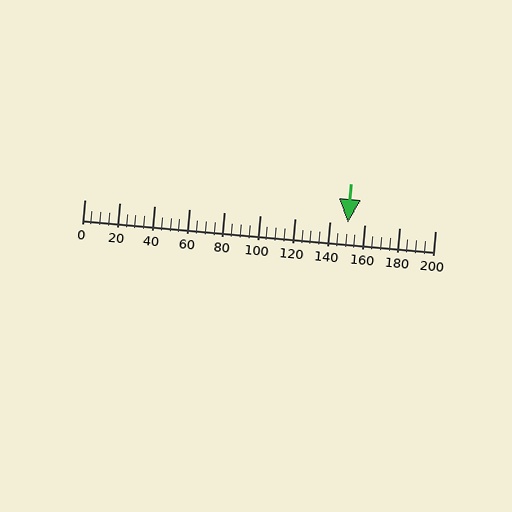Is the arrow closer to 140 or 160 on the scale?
The arrow is closer to 160.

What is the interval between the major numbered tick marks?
The major tick marks are spaced 20 units apart.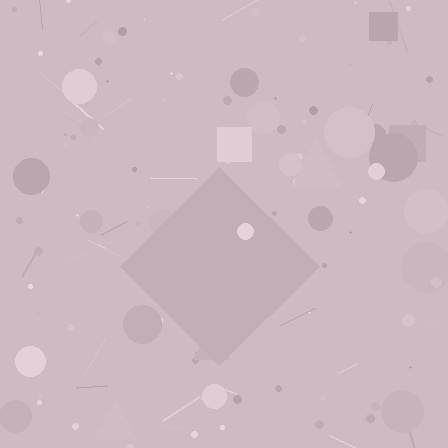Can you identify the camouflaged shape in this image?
The camouflaged shape is a diamond.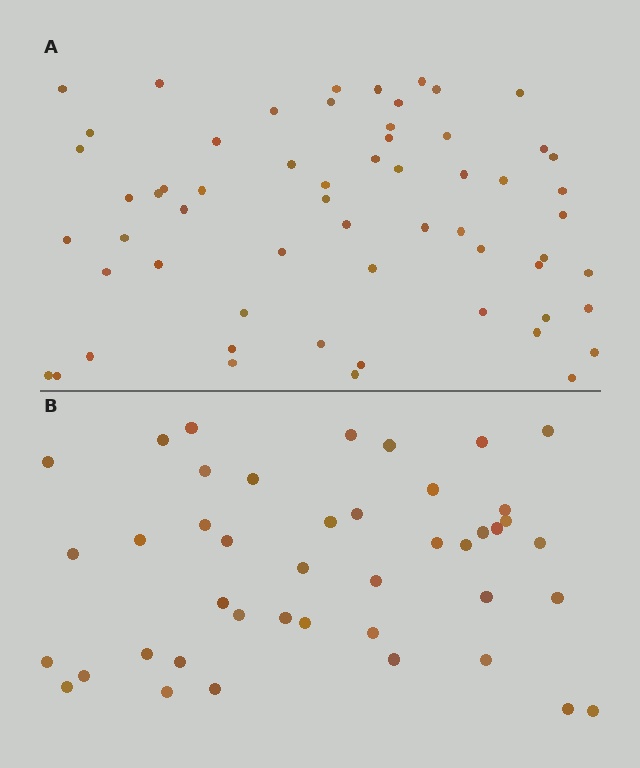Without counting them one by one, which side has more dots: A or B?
Region A (the top region) has more dots.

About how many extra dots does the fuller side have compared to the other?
Region A has approximately 15 more dots than region B.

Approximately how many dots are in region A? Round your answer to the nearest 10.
About 60 dots.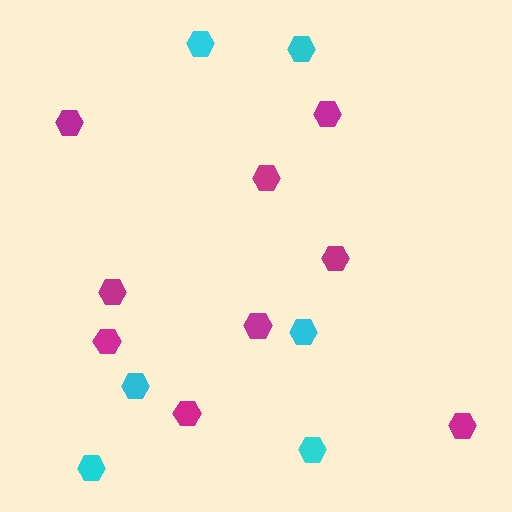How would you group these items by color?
There are 2 groups: one group of cyan hexagons (6) and one group of magenta hexagons (9).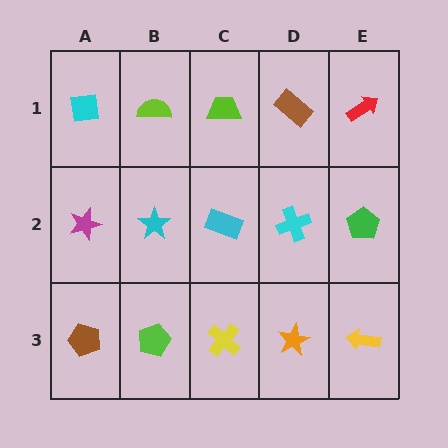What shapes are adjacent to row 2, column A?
A cyan square (row 1, column A), a brown pentagon (row 3, column A), a cyan star (row 2, column B).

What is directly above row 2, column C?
A lime trapezoid.